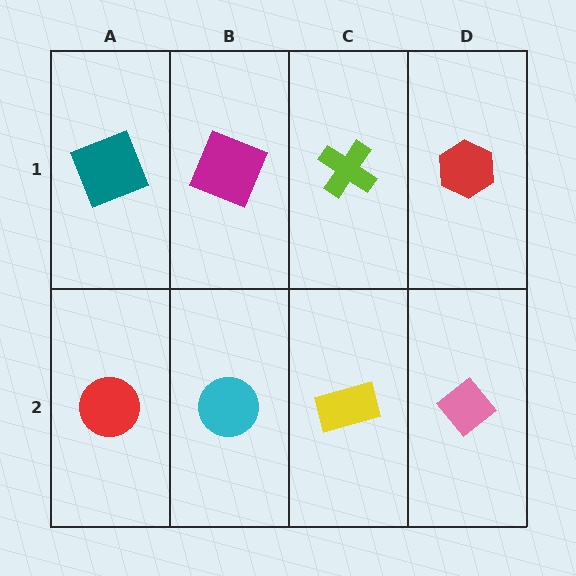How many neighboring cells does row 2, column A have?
2.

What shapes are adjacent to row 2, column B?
A magenta square (row 1, column B), a red circle (row 2, column A), a yellow rectangle (row 2, column C).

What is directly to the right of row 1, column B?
A lime cross.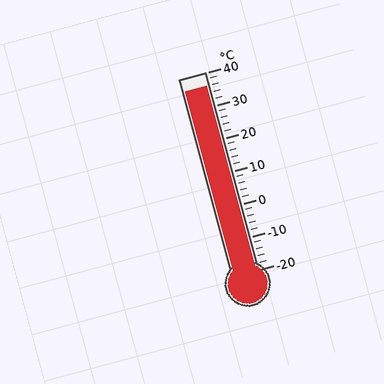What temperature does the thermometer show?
The thermometer shows approximately 36°C.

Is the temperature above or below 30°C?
The temperature is above 30°C.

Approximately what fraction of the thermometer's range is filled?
The thermometer is filled to approximately 95% of its range.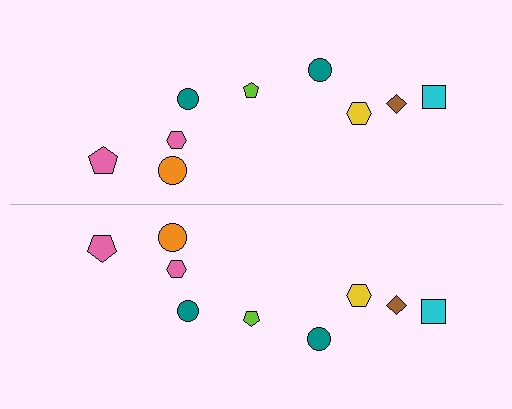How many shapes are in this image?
There are 18 shapes in this image.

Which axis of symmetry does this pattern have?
The pattern has a horizontal axis of symmetry running through the center of the image.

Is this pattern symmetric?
Yes, this pattern has bilateral (reflection) symmetry.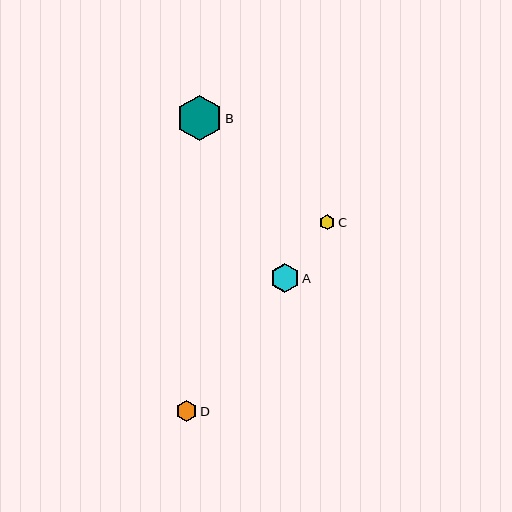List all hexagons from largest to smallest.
From largest to smallest: B, A, D, C.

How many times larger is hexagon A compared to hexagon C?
Hexagon A is approximately 1.9 times the size of hexagon C.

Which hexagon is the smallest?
Hexagon C is the smallest with a size of approximately 15 pixels.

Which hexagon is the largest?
Hexagon B is the largest with a size of approximately 46 pixels.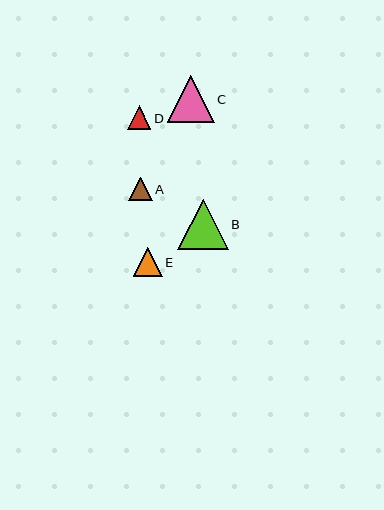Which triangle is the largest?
Triangle B is the largest with a size of approximately 50 pixels.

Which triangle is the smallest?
Triangle A is the smallest with a size of approximately 23 pixels.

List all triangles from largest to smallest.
From largest to smallest: B, C, E, D, A.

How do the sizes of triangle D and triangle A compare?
Triangle D and triangle A are approximately the same size.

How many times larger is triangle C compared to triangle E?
Triangle C is approximately 1.6 times the size of triangle E.